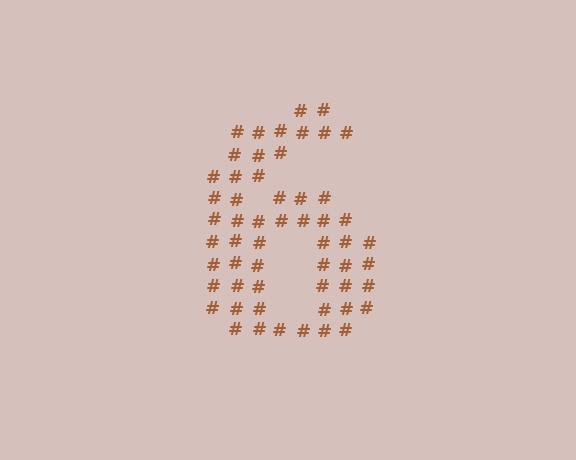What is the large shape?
The large shape is the digit 6.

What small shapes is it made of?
It is made of small hash symbols.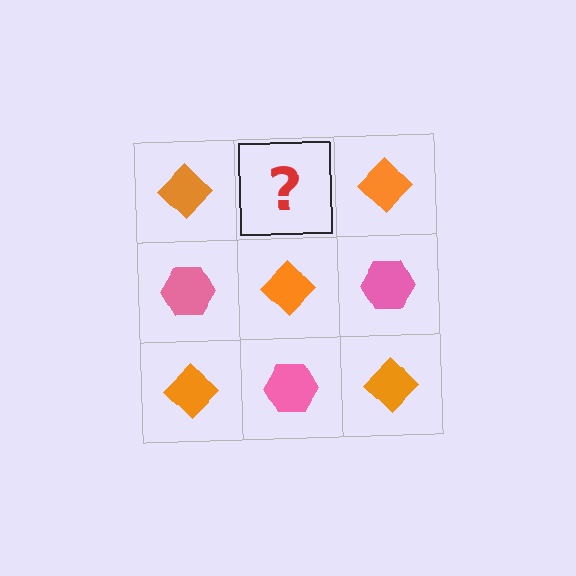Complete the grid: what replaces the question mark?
The question mark should be replaced with a pink hexagon.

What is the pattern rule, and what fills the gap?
The rule is that it alternates orange diamond and pink hexagon in a checkerboard pattern. The gap should be filled with a pink hexagon.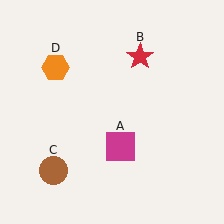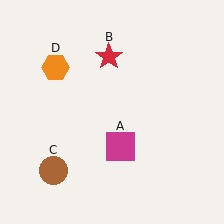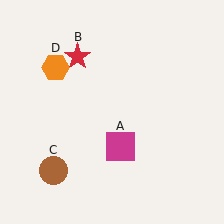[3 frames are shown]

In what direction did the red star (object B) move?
The red star (object B) moved left.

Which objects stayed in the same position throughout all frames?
Magenta square (object A) and brown circle (object C) and orange hexagon (object D) remained stationary.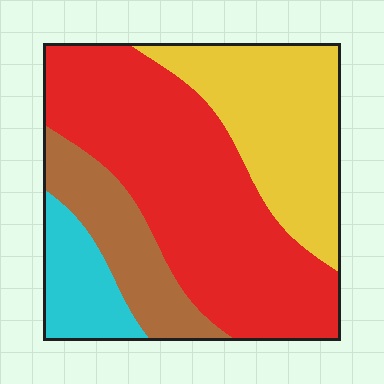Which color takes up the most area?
Red, at roughly 50%.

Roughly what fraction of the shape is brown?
Brown takes up less than a quarter of the shape.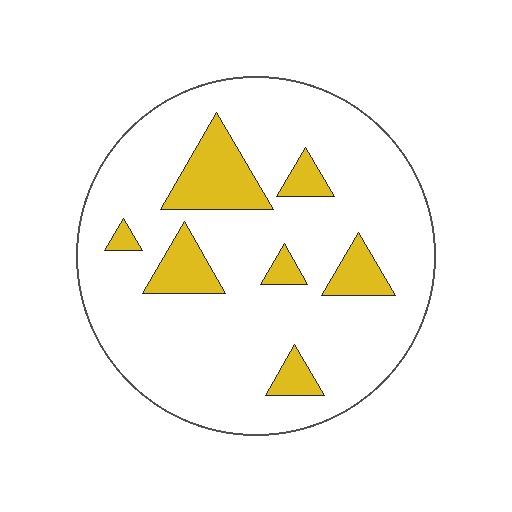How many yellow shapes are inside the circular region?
7.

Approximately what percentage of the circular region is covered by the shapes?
Approximately 15%.